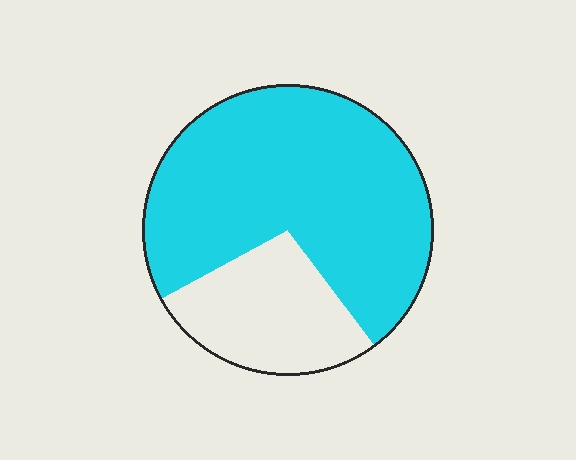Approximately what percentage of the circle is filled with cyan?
Approximately 75%.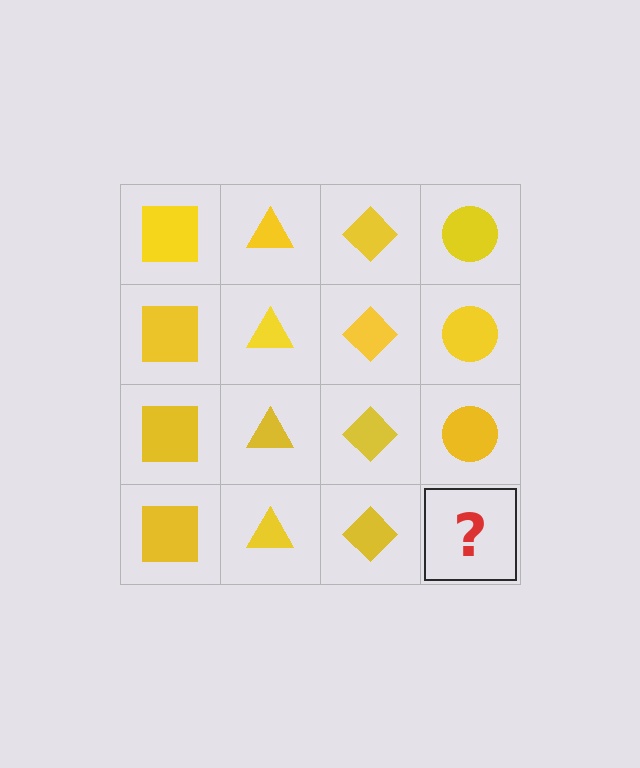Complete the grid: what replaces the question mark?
The question mark should be replaced with a yellow circle.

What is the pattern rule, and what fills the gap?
The rule is that each column has a consistent shape. The gap should be filled with a yellow circle.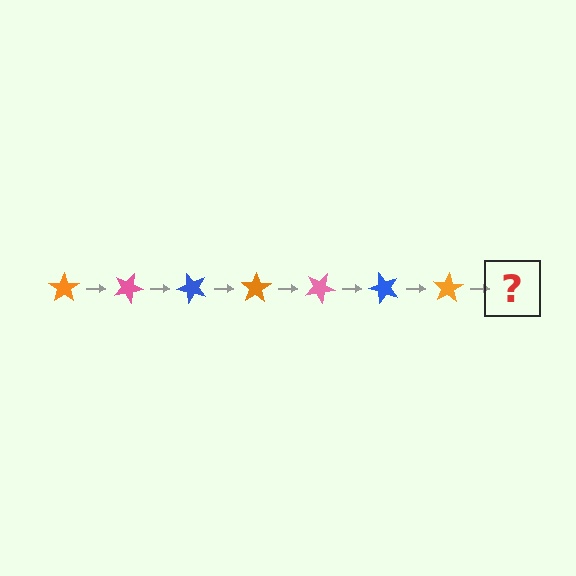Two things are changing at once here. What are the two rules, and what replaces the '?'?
The two rules are that it rotates 25 degrees each step and the color cycles through orange, pink, and blue. The '?' should be a pink star, rotated 175 degrees from the start.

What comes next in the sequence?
The next element should be a pink star, rotated 175 degrees from the start.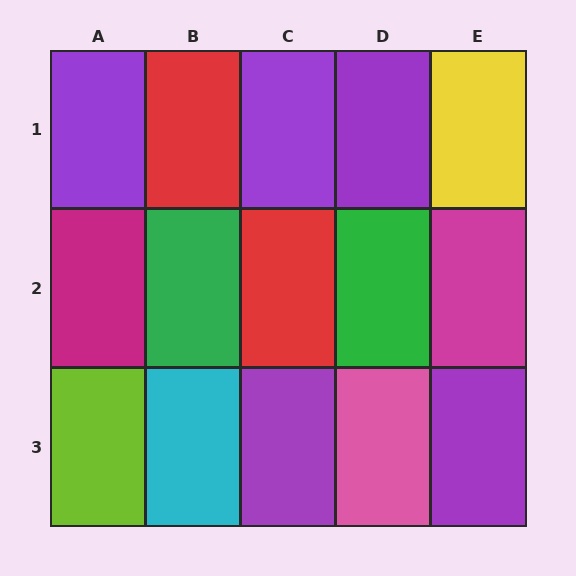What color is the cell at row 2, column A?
Magenta.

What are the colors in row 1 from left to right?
Purple, red, purple, purple, yellow.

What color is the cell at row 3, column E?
Purple.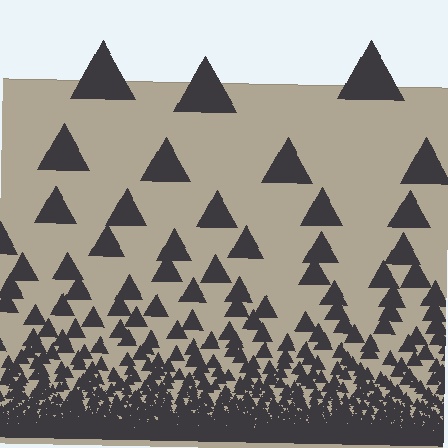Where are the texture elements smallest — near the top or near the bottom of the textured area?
Near the bottom.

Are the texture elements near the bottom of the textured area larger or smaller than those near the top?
Smaller. The gradient is inverted — elements near the bottom are smaller and denser.